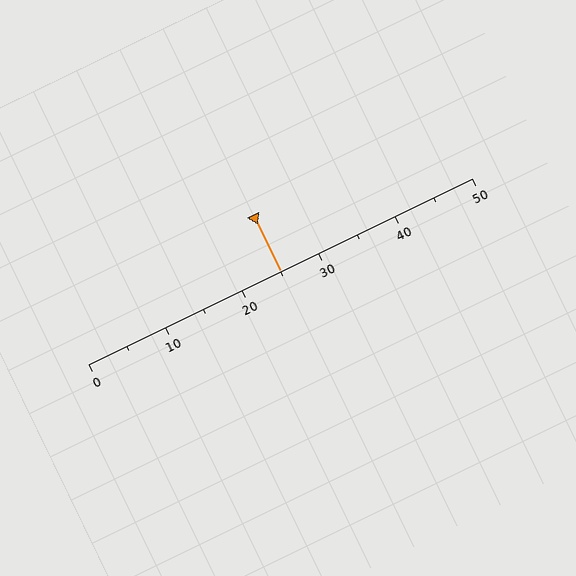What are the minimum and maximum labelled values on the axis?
The axis runs from 0 to 50.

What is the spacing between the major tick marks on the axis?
The major ticks are spaced 10 apart.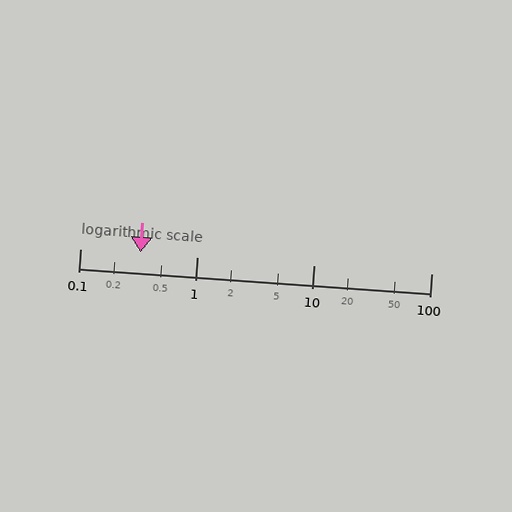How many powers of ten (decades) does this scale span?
The scale spans 3 decades, from 0.1 to 100.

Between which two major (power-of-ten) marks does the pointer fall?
The pointer is between 0.1 and 1.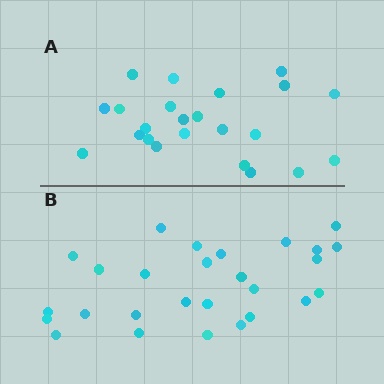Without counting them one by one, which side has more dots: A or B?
Region B (the bottom region) has more dots.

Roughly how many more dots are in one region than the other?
Region B has about 4 more dots than region A.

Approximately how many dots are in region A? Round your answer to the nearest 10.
About 20 dots. (The exact count is 23, which rounds to 20.)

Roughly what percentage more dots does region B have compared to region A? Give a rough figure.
About 15% more.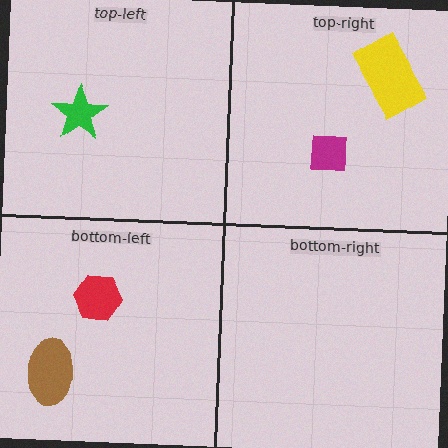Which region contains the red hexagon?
The bottom-left region.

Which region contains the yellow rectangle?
The top-right region.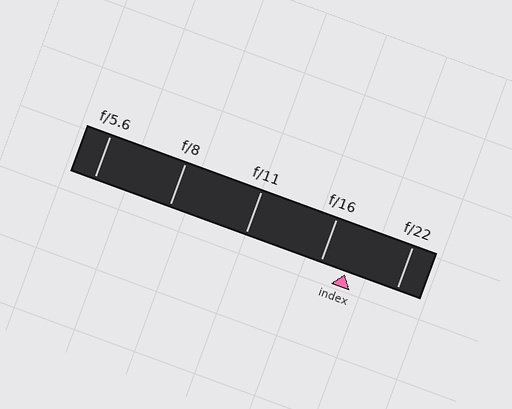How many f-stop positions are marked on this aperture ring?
There are 5 f-stop positions marked.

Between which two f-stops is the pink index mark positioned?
The index mark is between f/16 and f/22.